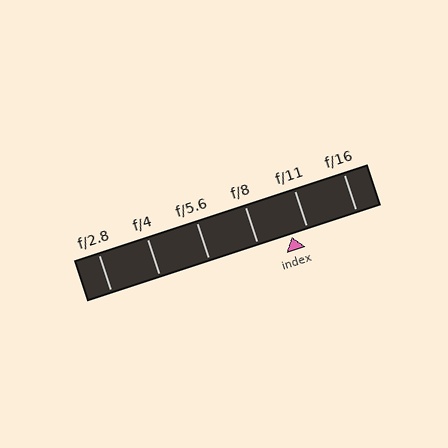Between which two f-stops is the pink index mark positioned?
The index mark is between f/8 and f/11.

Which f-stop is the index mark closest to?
The index mark is closest to f/11.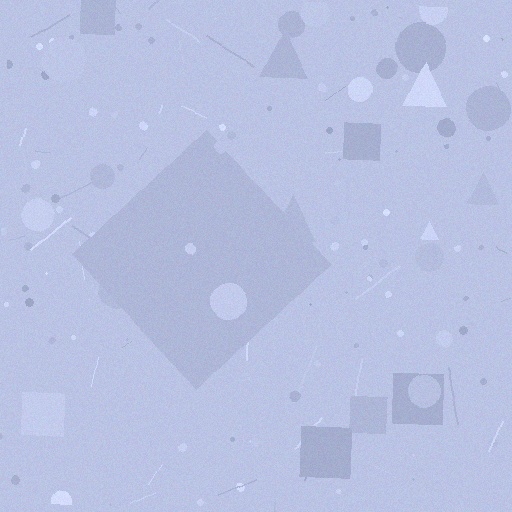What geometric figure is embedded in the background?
A diamond is embedded in the background.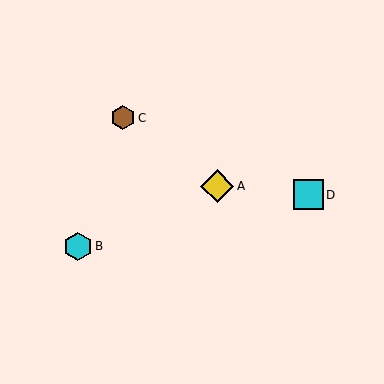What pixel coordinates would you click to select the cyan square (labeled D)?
Click at (309, 195) to select the cyan square D.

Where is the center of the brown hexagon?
The center of the brown hexagon is at (123, 118).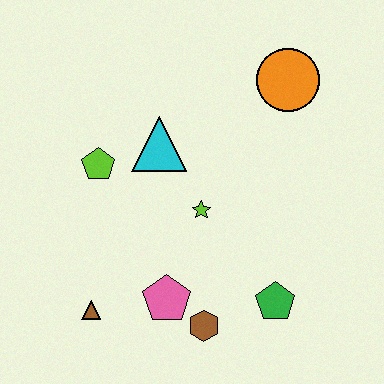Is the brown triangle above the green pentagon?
No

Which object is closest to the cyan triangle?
The lime pentagon is closest to the cyan triangle.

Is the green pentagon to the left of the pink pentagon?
No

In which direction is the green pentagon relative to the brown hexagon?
The green pentagon is to the right of the brown hexagon.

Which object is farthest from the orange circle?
The brown triangle is farthest from the orange circle.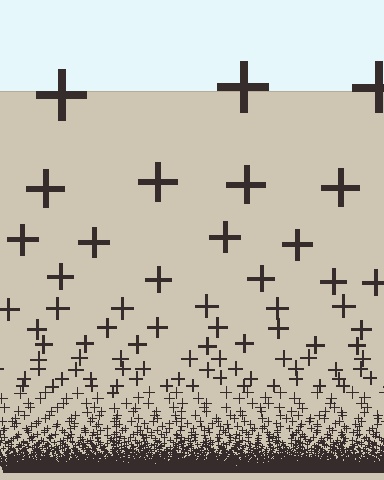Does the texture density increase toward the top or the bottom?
Density increases toward the bottom.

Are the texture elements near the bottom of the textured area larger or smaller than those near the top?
Smaller. The gradient is inverted — elements near the bottom are smaller and denser.